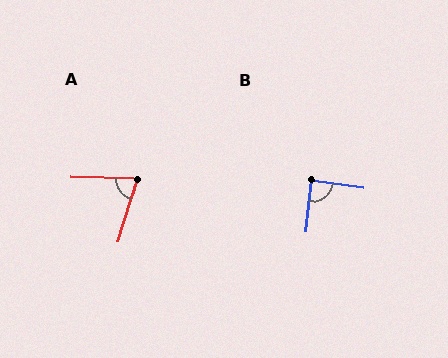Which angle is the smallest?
A, at approximately 74 degrees.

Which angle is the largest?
B, at approximately 87 degrees.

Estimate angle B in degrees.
Approximately 87 degrees.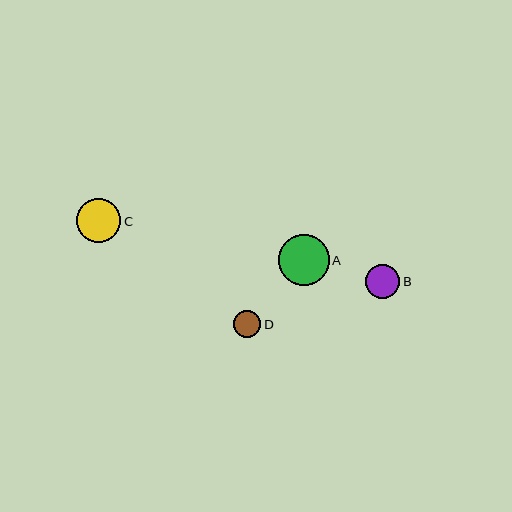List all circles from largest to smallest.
From largest to smallest: A, C, B, D.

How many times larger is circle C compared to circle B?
Circle C is approximately 1.3 times the size of circle B.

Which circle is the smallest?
Circle D is the smallest with a size of approximately 27 pixels.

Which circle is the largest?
Circle A is the largest with a size of approximately 51 pixels.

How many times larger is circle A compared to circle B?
Circle A is approximately 1.5 times the size of circle B.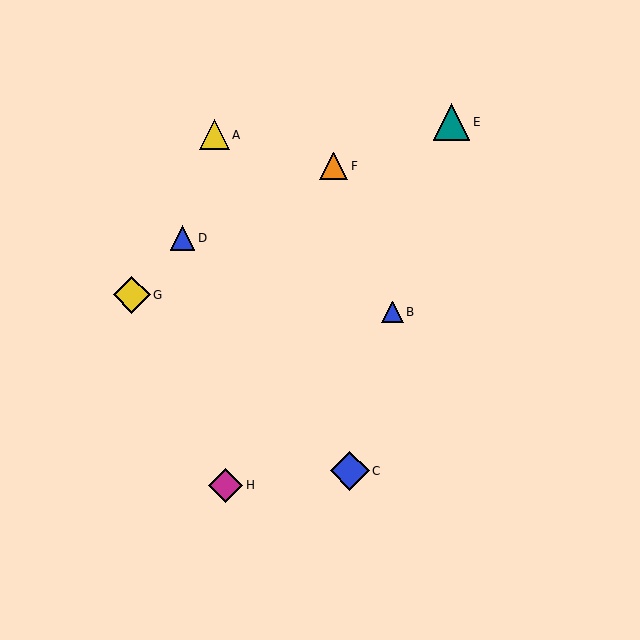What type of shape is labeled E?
Shape E is a teal triangle.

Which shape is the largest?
The blue diamond (labeled C) is the largest.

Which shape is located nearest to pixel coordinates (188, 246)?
The blue triangle (labeled D) at (183, 238) is nearest to that location.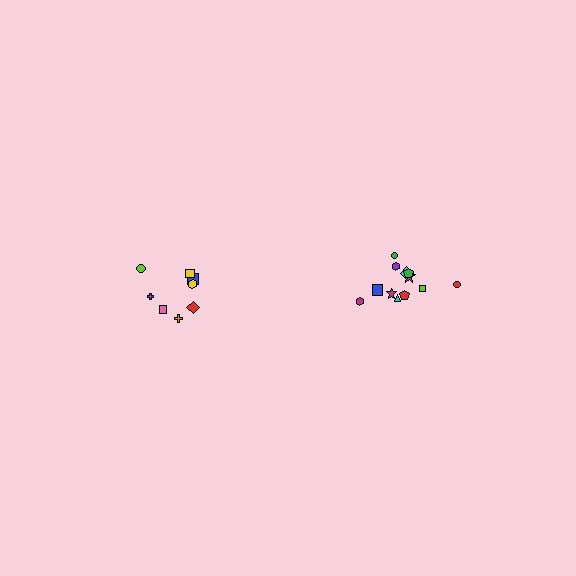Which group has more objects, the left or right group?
The right group.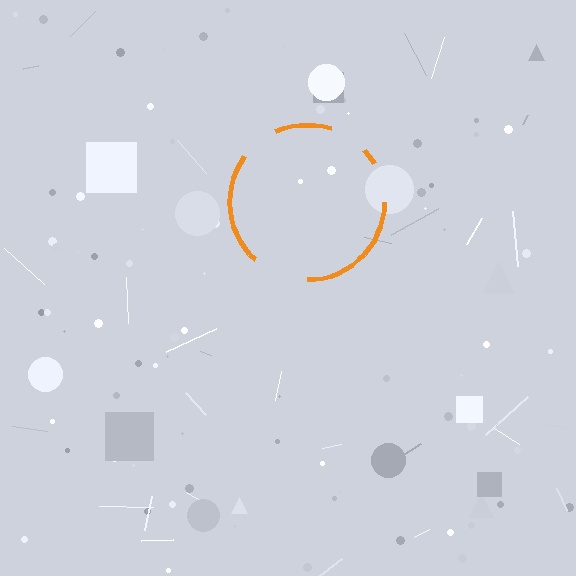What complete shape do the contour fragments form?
The contour fragments form a circle.